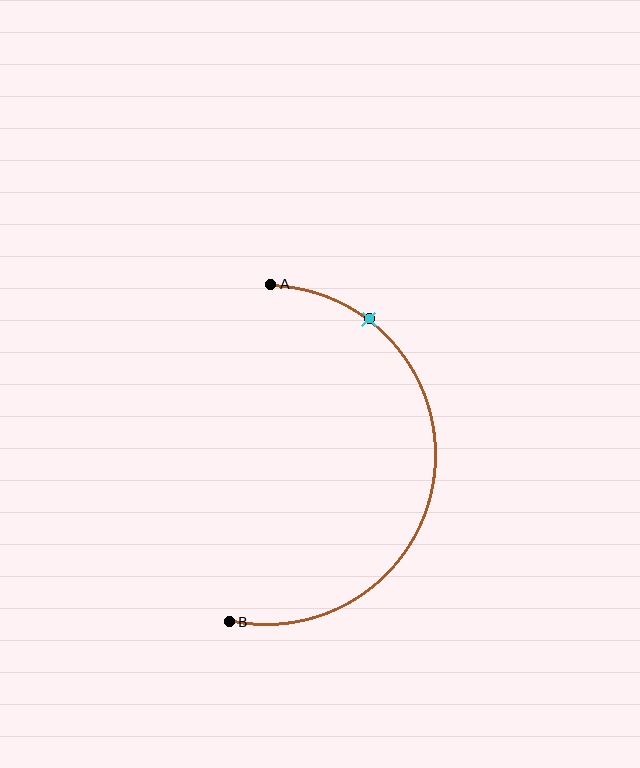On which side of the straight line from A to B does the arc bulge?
The arc bulges to the right of the straight line connecting A and B.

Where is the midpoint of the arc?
The arc midpoint is the point on the curve farthest from the straight line joining A and B. It sits to the right of that line.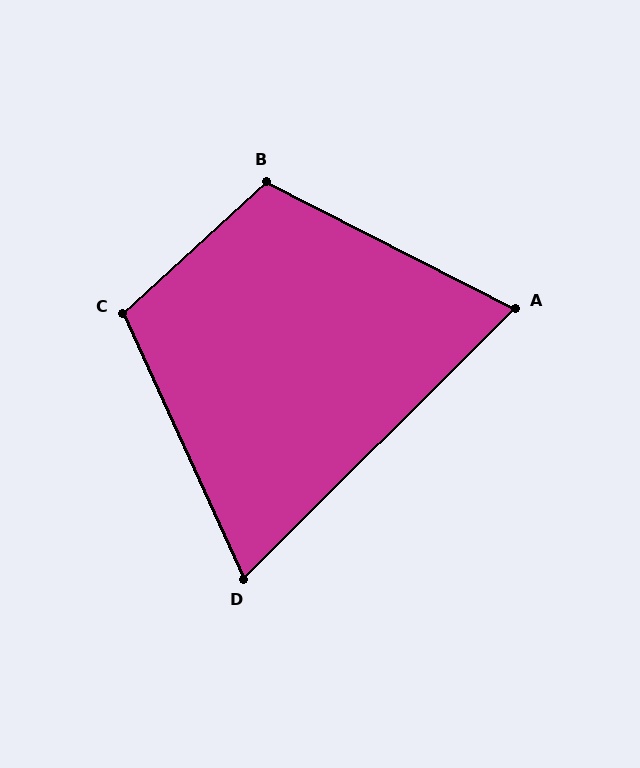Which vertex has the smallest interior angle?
D, at approximately 70 degrees.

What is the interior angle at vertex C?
Approximately 108 degrees (obtuse).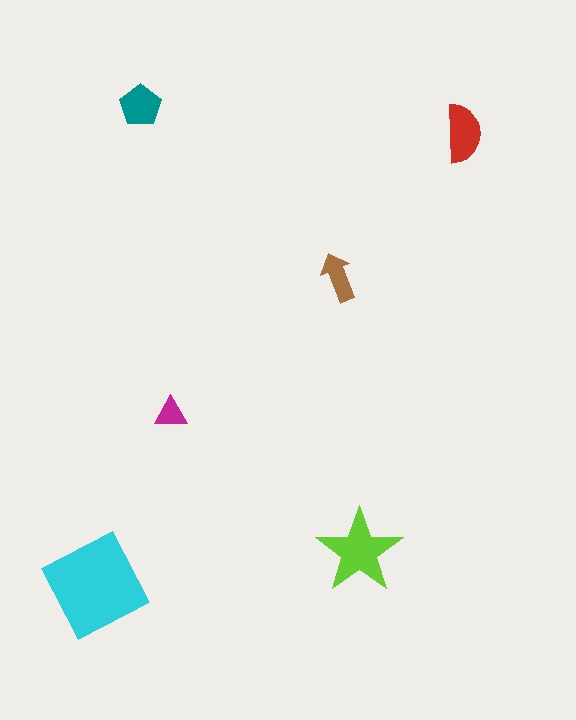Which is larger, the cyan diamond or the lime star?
The cyan diamond.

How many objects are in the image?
There are 6 objects in the image.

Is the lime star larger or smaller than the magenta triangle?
Larger.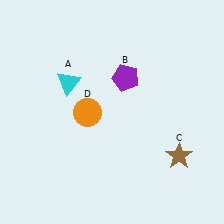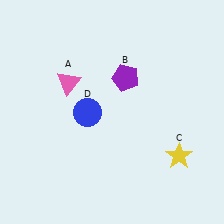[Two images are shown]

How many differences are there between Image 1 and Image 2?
There are 3 differences between the two images.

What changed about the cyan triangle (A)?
In Image 1, A is cyan. In Image 2, it changed to pink.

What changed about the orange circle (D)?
In Image 1, D is orange. In Image 2, it changed to blue.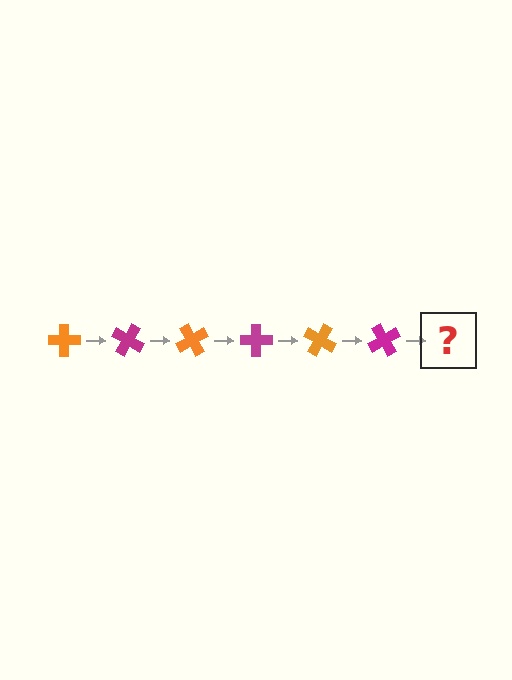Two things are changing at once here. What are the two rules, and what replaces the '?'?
The two rules are that it rotates 30 degrees each step and the color cycles through orange and magenta. The '?' should be an orange cross, rotated 180 degrees from the start.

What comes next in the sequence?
The next element should be an orange cross, rotated 180 degrees from the start.